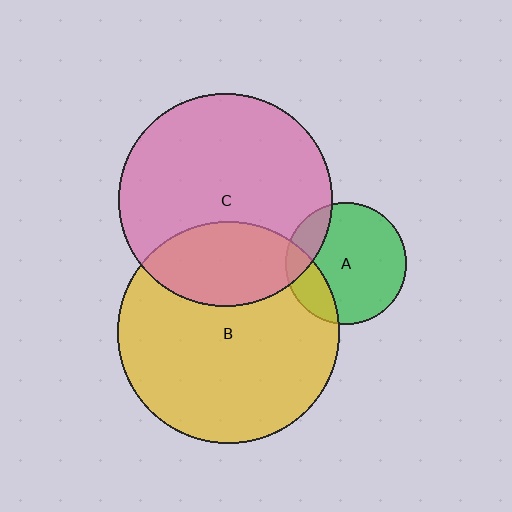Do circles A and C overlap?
Yes.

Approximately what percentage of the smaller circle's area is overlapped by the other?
Approximately 15%.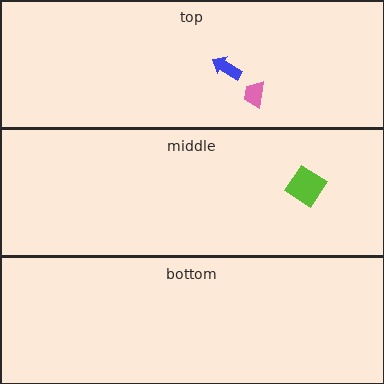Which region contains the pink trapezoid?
The top region.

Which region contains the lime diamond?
The middle region.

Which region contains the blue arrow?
The top region.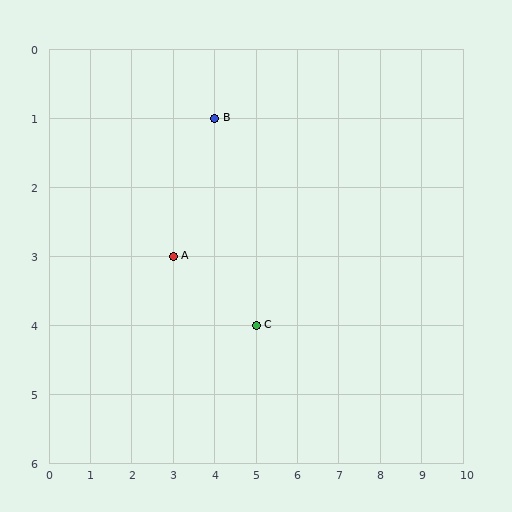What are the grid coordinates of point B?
Point B is at grid coordinates (4, 1).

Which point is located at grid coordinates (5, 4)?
Point C is at (5, 4).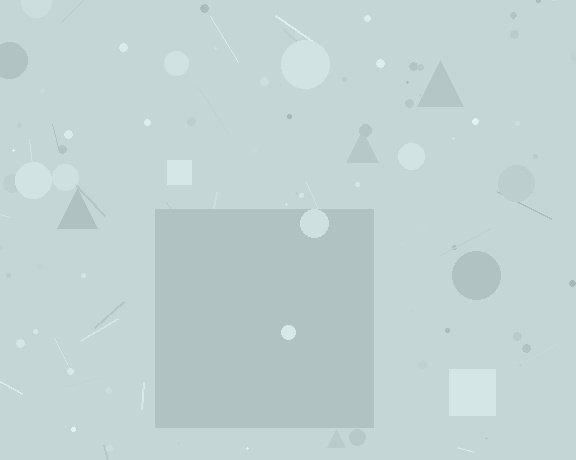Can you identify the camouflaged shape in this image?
The camouflaged shape is a square.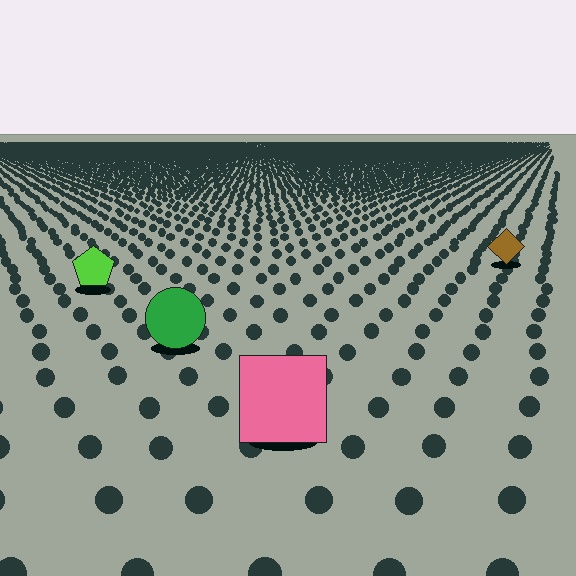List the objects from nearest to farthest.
From nearest to farthest: the pink square, the green circle, the lime pentagon, the brown diamond.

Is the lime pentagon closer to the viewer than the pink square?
No. The pink square is closer — you can tell from the texture gradient: the ground texture is coarser near it.